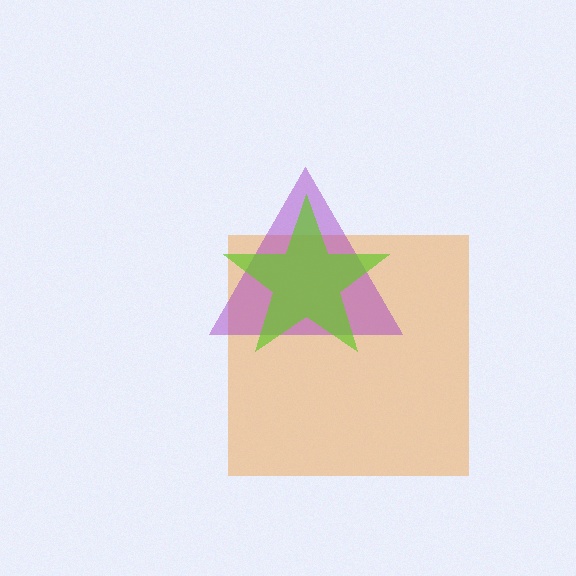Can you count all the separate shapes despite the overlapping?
Yes, there are 3 separate shapes.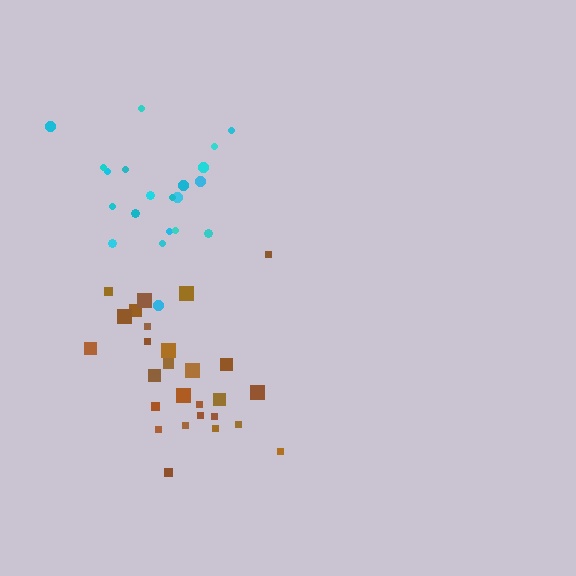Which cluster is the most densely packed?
Cyan.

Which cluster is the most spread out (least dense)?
Brown.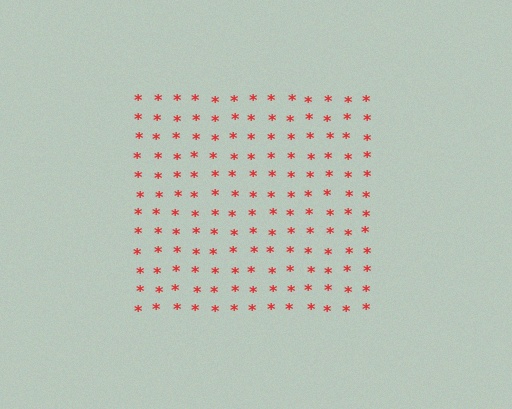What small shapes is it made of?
It is made of small asterisks.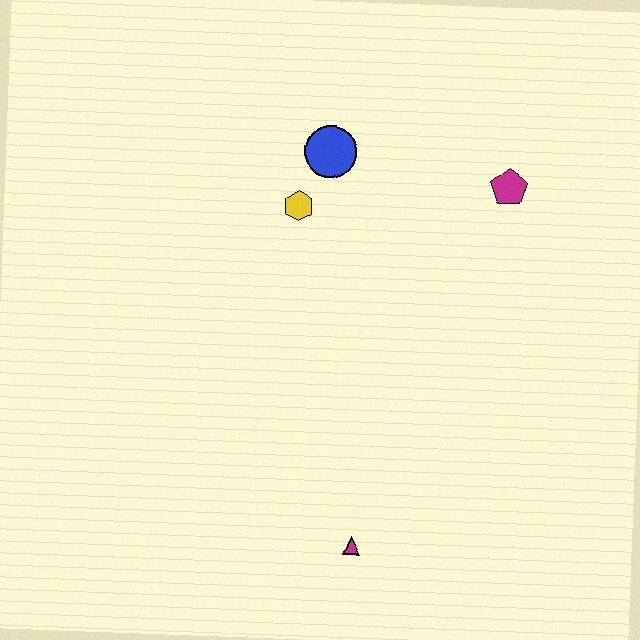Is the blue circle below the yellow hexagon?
No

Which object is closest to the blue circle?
The yellow hexagon is closest to the blue circle.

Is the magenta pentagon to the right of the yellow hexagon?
Yes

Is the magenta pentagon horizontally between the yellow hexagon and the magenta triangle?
No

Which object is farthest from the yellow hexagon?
The magenta triangle is farthest from the yellow hexagon.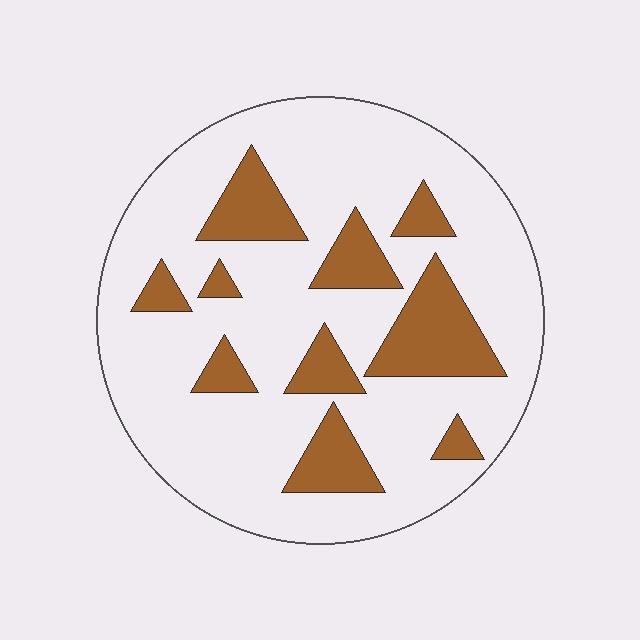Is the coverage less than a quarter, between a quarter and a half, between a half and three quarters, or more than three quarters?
Less than a quarter.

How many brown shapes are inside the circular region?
10.